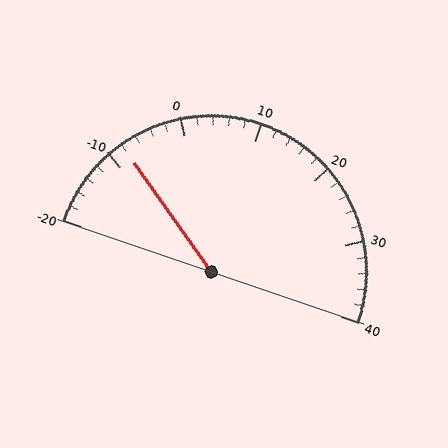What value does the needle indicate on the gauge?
The needle indicates approximately -8.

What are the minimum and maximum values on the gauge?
The gauge ranges from -20 to 40.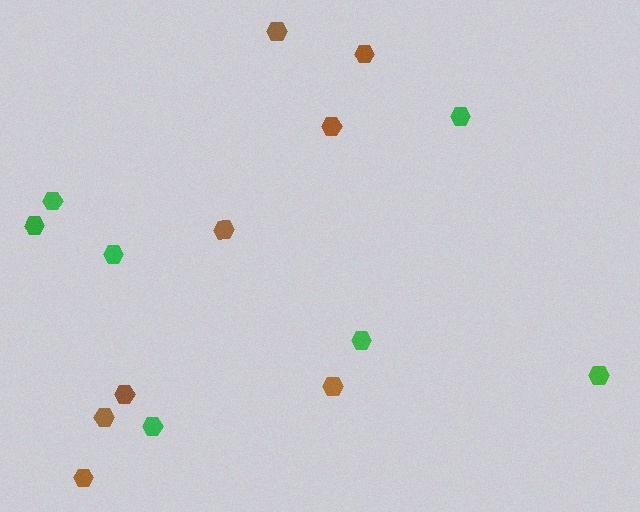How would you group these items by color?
There are 2 groups: one group of green hexagons (7) and one group of brown hexagons (8).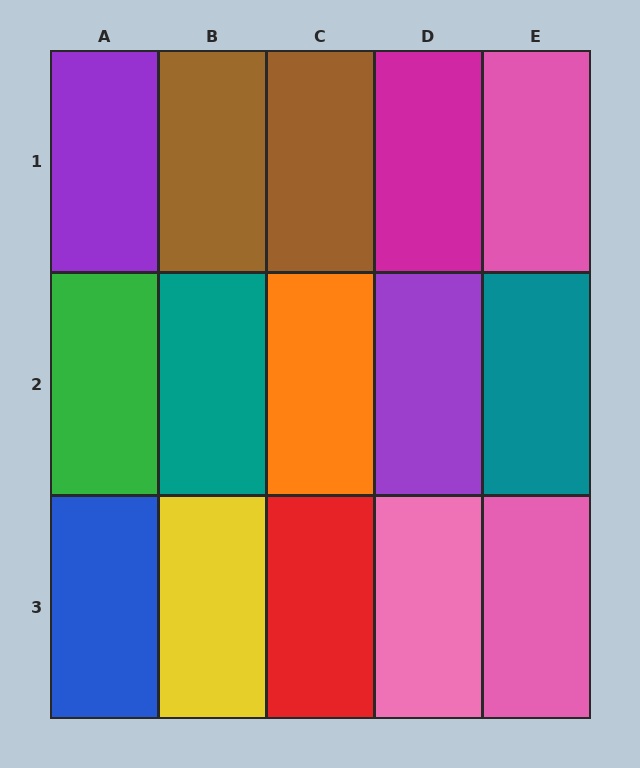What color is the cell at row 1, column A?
Purple.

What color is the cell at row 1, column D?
Magenta.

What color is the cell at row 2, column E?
Teal.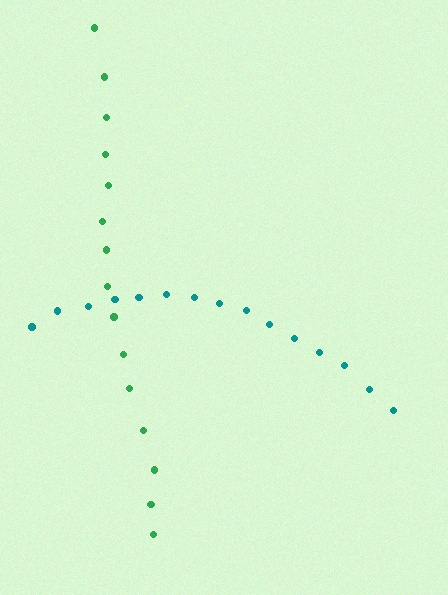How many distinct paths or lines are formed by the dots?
There are 2 distinct paths.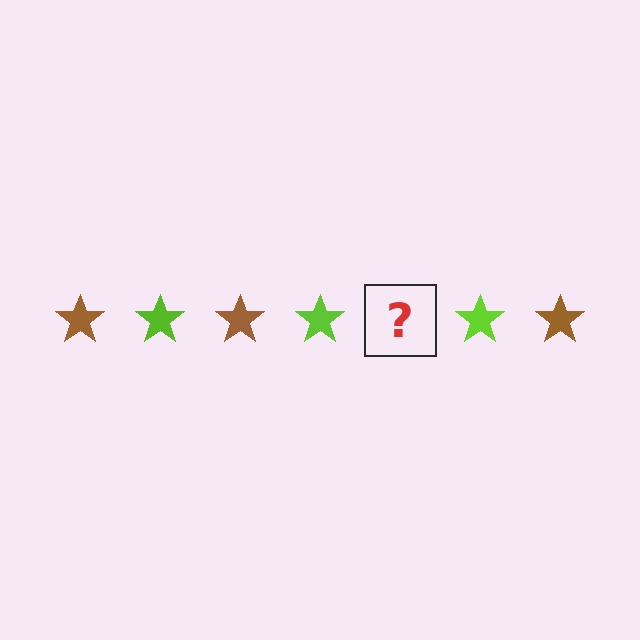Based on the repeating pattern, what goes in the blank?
The blank should be a brown star.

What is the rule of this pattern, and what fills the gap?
The rule is that the pattern cycles through brown, lime stars. The gap should be filled with a brown star.